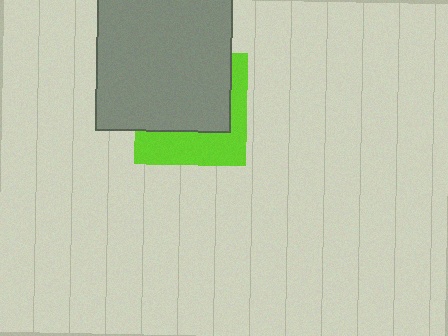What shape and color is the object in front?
The object in front is a gray square.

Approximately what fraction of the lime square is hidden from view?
Roughly 61% of the lime square is hidden behind the gray square.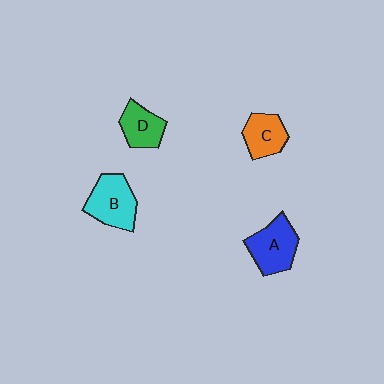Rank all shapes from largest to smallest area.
From largest to smallest: B (cyan), A (blue), C (orange), D (green).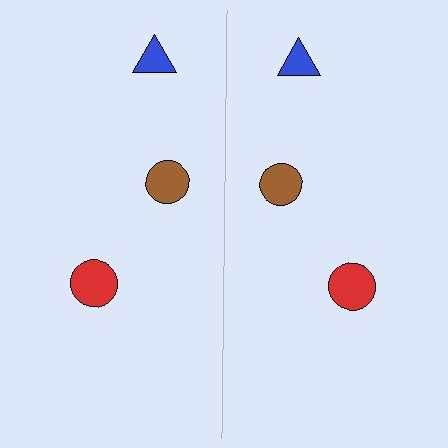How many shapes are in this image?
There are 6 shapes in this image.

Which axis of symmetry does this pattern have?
The pattern has a vertical axis of symmetry running through the center of the image.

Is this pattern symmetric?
Yes, this pattern has bilateral (reflection) symmetry.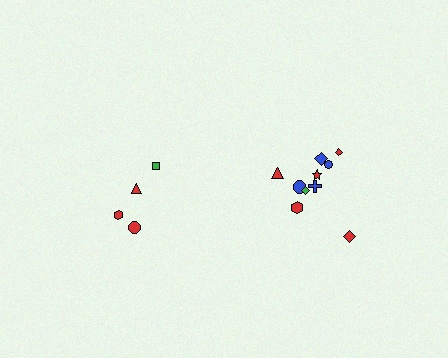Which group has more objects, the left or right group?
The right group.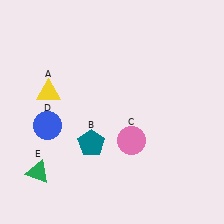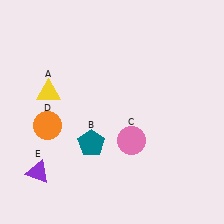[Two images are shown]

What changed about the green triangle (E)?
In Image 1, E is green. In Image 2, it changed to purple.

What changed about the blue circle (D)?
In Image 1, D is blue. In Image 2, it changed to orange.